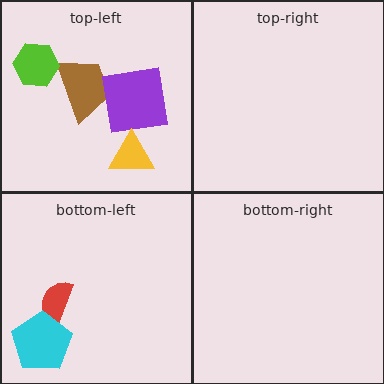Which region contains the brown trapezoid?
The top-left region.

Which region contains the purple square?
The top-left region.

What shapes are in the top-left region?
The brown trapezoid, the purple square, the yellow triangle, the lime hexagon.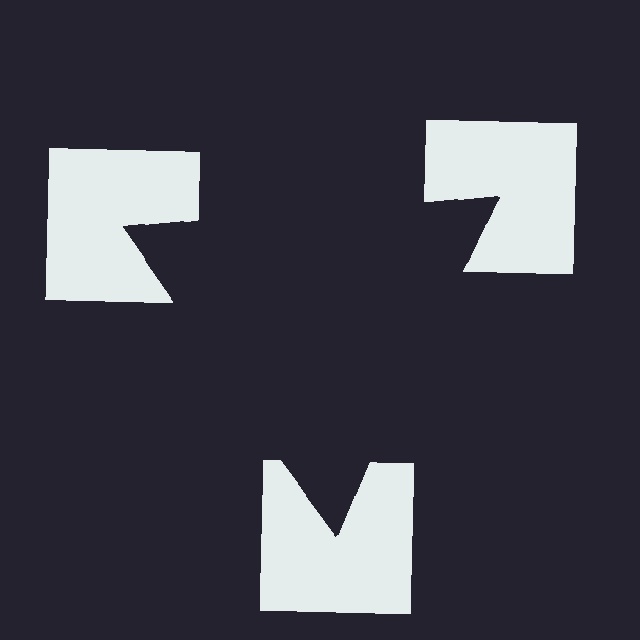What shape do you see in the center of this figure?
An illusory triangle — its edges are inferred from the aligned wedge cuts in the notched squares, not physically drawn.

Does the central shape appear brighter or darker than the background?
It typically appears slightly darker than the background, even though no actual brightness change is drawn.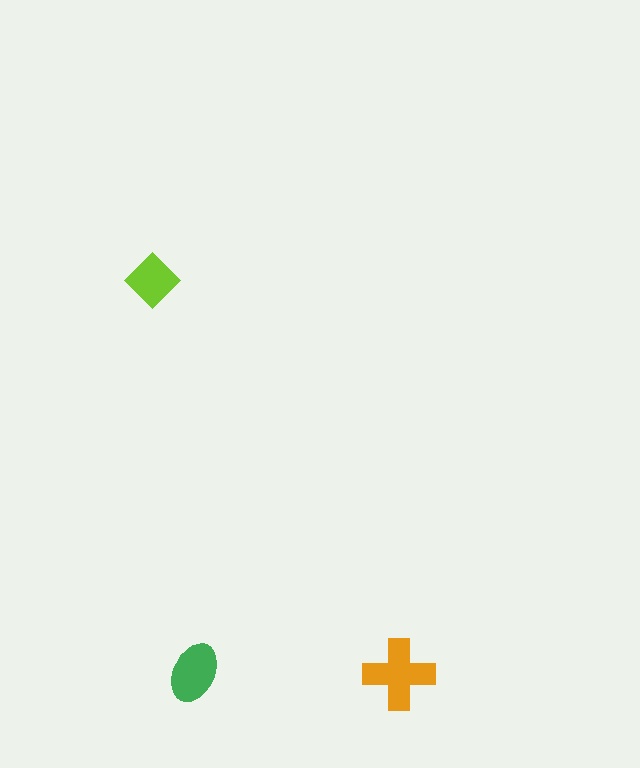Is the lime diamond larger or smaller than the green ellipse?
Smaller.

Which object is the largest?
The orange cross.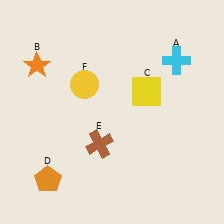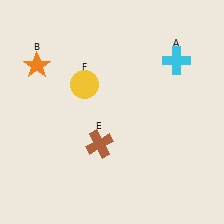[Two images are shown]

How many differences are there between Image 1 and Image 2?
There are 2 differences between the two images.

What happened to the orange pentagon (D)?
The orange pentagon (D) was removed in Image 2. It was in the bottom-left area of Image 1.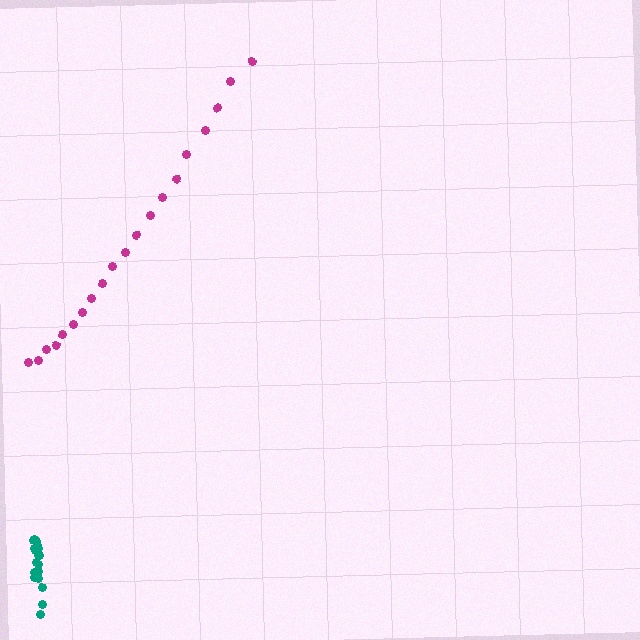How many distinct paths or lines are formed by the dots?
There are 2 distinct paths.